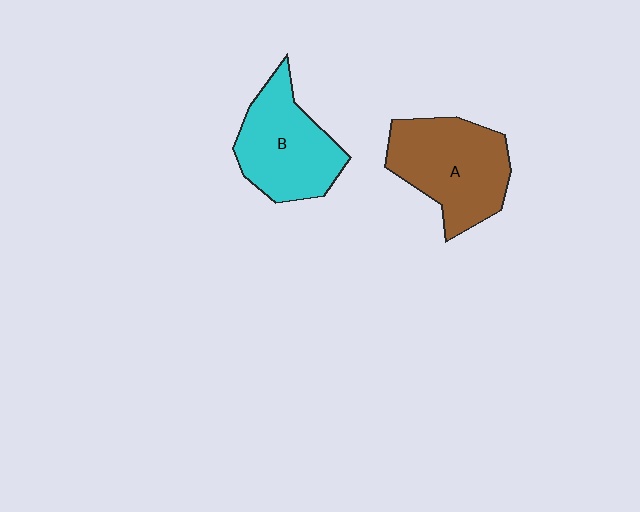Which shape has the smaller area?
Shape B (cyan).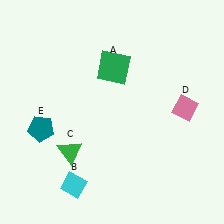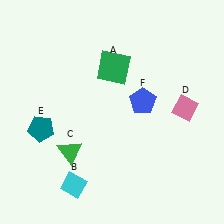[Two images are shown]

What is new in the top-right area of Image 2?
A blue pentagon (F) was added in the top-right area of Image 2.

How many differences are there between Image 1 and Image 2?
There is 1 difference between the two images.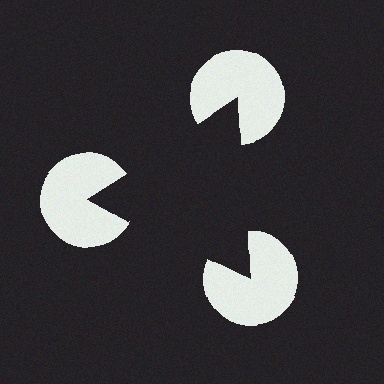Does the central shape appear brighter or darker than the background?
It typically appears slightly darker than the background, even though no actual brightness change is drawn.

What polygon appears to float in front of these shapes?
An illusory triangle — its edges are inferred from the aligned wedge cuts in the pac-man discs, not physically drawn.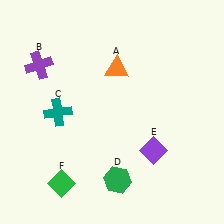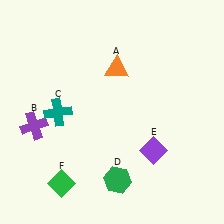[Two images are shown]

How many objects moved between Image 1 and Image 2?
1 object moved between the two images.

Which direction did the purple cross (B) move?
The purple cross (B) moved down.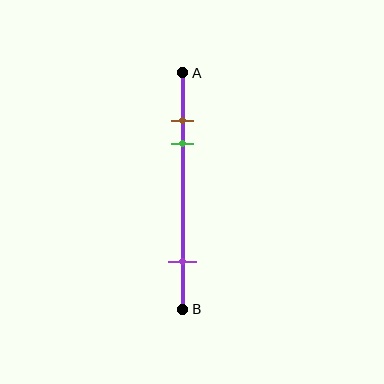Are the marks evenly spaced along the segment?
No, the marks are not evenly spaced.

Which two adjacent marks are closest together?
The brown and green marks are the closest adjacent pair.